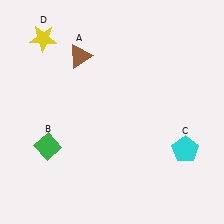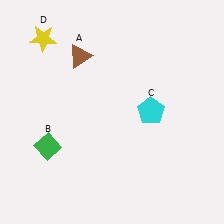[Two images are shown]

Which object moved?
The cyan pentagon (C) moved up.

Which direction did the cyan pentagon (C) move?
The cyan pentagon (C) moved up.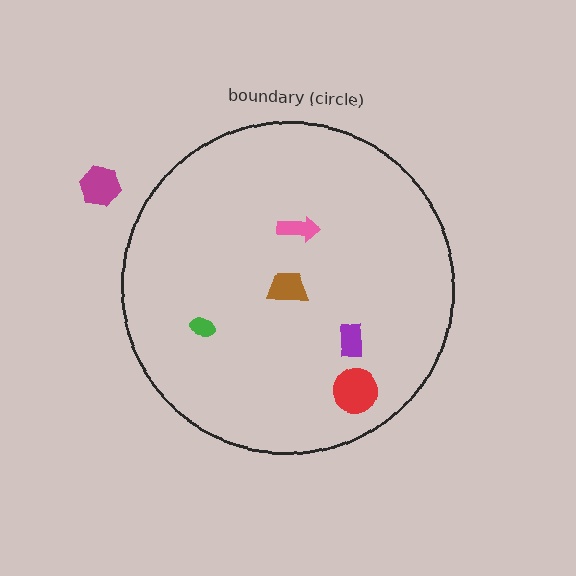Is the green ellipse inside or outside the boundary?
Inside.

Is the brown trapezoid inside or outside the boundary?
Inside.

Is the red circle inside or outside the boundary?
Inside.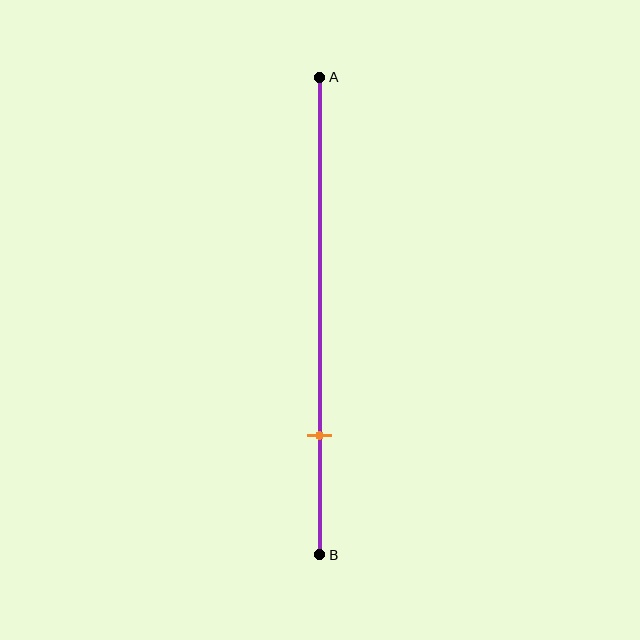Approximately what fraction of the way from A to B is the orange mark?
The orange mark is approximately 75% of the way from A to B.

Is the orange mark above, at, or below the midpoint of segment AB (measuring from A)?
The orange mark is below the midpoint of segment AB.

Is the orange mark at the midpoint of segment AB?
No, the mark is at about 75% from A, not at the 50% midpoint.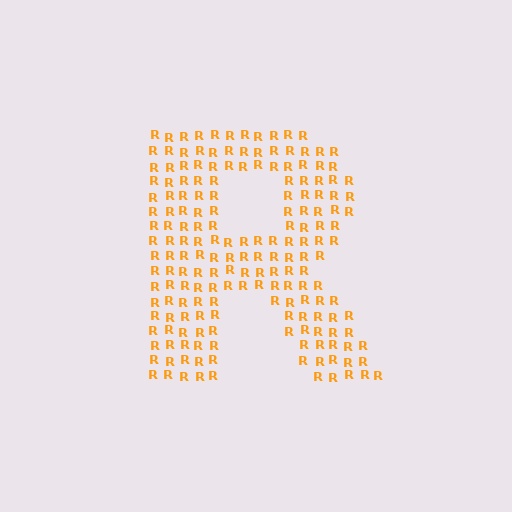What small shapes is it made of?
It is made of small letter R's.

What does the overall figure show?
The overall figure shows the letter R.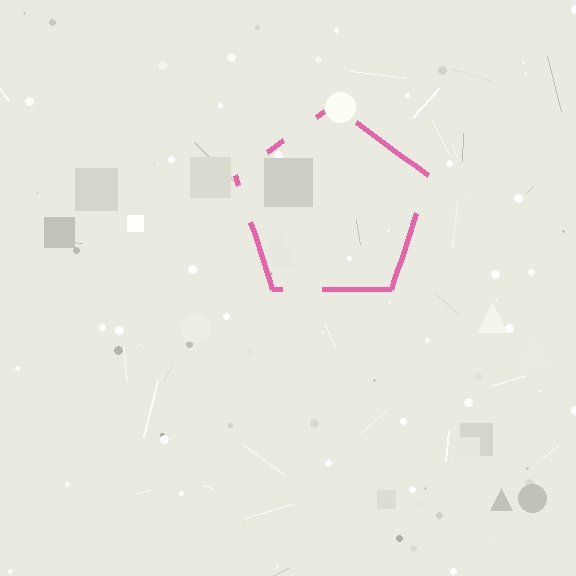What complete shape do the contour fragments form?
The contour fragments form a pentagon.